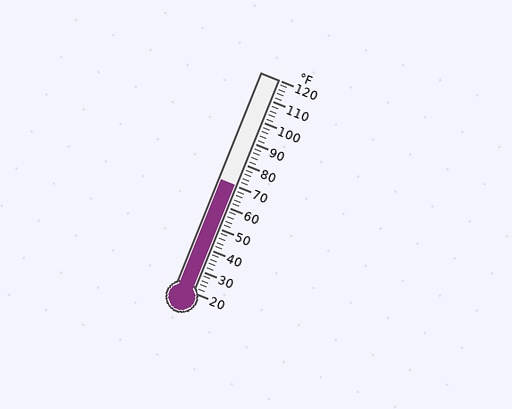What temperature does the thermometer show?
The thermometer shows approximately 70°F.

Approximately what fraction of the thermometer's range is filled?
The thermometer is filled to approximately 50% of its range.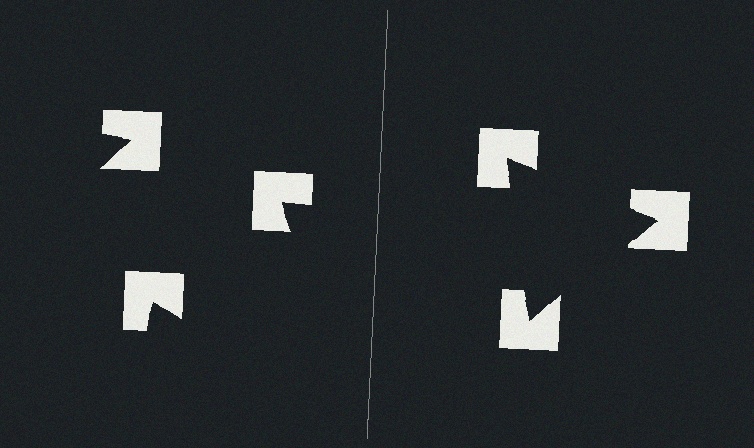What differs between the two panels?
The notched squares are positioned identically on both sides; only the wedge orientations differ. On the right they align to a triangle; on the left they are misaligned.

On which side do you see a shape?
An illusory triangle appears on the right side. On the left side the wedge cuts are rotated, so no coherent shape forms.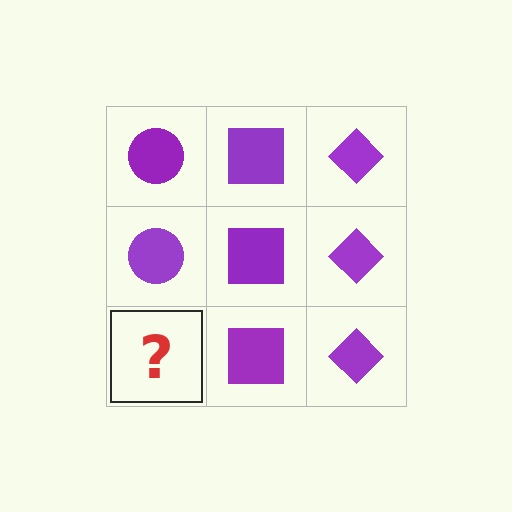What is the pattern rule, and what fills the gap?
The rule is that each column has a consistent shape. The gap should be filled with a purple circle.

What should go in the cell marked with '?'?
The missing cell should contain a purple circle.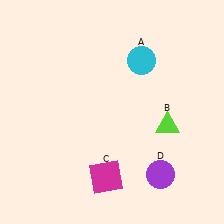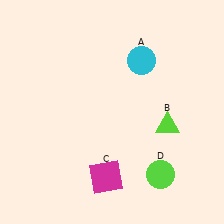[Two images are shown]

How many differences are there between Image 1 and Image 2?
There is 1 difference between the two images.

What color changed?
The circle (D) changed from purple in Image 1 to lime in Image 2.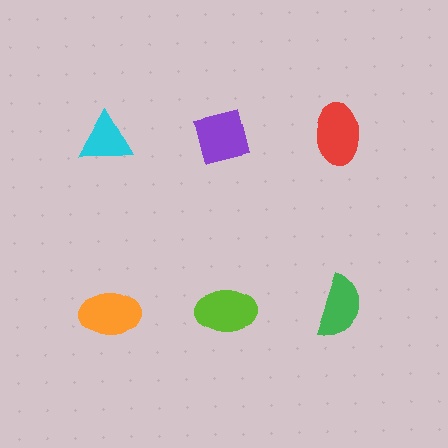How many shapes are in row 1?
3 shapes.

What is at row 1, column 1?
A cyan triangle.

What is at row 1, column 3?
A red ellipse.